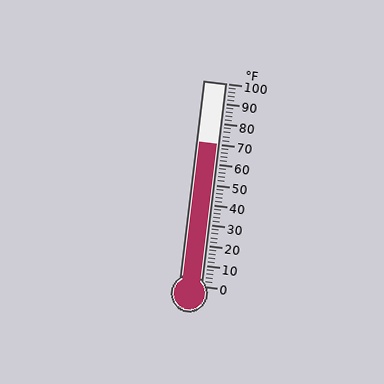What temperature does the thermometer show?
The thermometer shows approximately 70°F.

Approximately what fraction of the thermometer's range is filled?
The thermometer is filled to approximately 70% of its range.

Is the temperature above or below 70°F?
The temperature is at 70°F.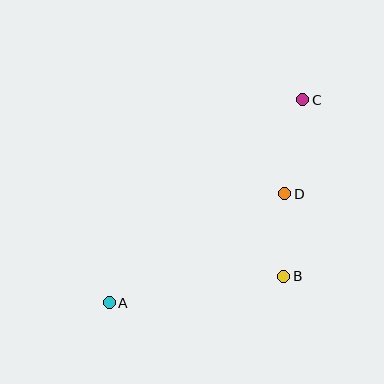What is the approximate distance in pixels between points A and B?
The distance between A and B is approximately 177 pixels.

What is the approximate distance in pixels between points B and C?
The distance between B and C is approximately 178 pixels.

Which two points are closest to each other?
Points B and D are closest to each other.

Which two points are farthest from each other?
Points A and C are farthest from each other.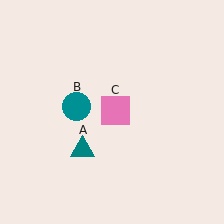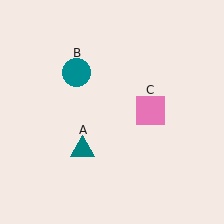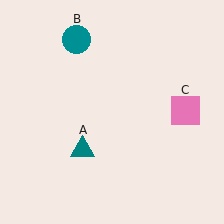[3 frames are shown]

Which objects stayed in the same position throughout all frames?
Teal triangle (object A) remained stationary.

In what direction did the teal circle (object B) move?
The teal circle (object B) moved up.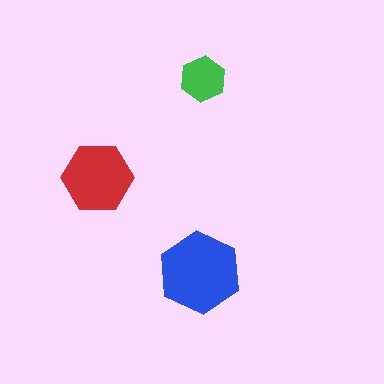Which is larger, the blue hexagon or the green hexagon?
The blue one.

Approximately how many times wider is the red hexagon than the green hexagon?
About 1.5 times wider.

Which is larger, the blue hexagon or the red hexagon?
The blue one.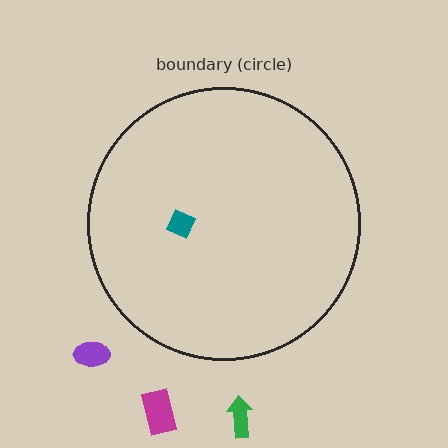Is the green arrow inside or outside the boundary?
Outside.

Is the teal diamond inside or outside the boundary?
Inside.